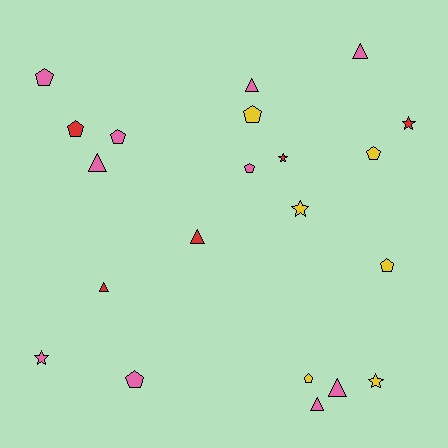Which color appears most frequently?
Pink, with 10 objects.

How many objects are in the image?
There are 21 objects.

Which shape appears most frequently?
Pentagon, with 9 objects.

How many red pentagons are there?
There is 1 red pentagon.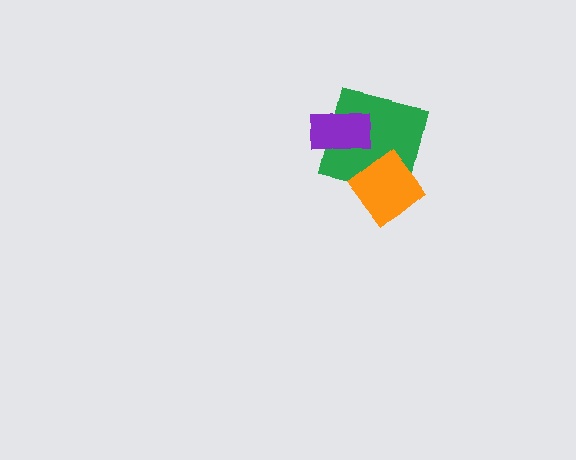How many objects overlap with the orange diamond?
1 object overlaps with the orange diamond.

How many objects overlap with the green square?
2 objects overlap with the green square.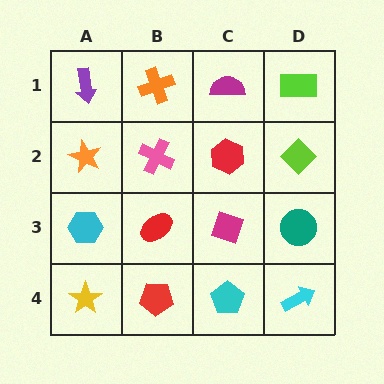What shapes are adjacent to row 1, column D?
A lime diamond (row 2, column D), a magenta semicircle (row 1, column C).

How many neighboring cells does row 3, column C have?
4.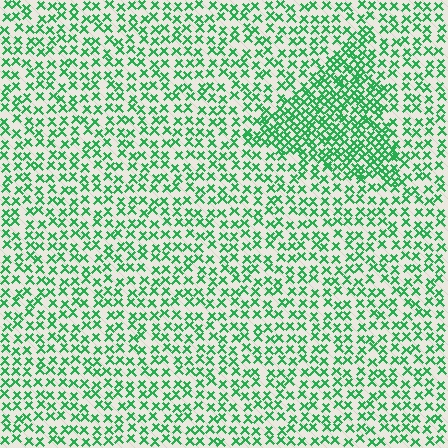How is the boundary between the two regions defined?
The boundary is defined by a change in element density (approximately 2.0x ratio). All elements are the same color, size, and shape.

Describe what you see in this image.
The image contains small green elements arranged at two different densities. A triangle-shaped region is visible where the elements are more densely packed than the surrounding area.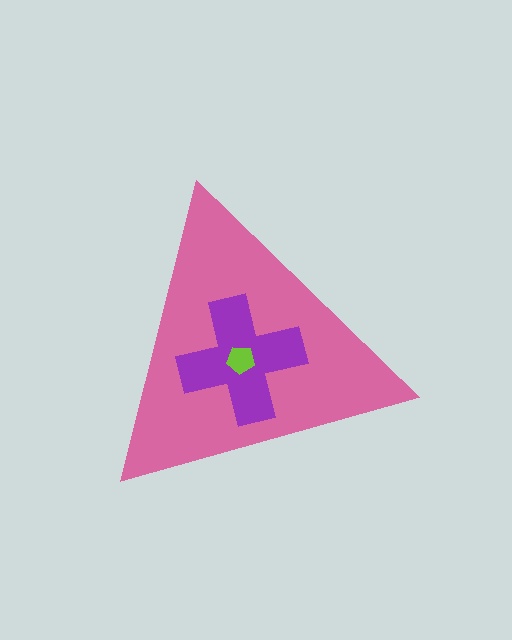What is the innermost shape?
The lime pentagon.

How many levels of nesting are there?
3.